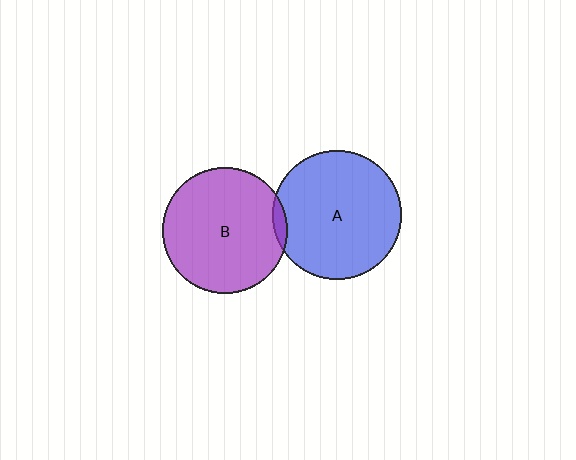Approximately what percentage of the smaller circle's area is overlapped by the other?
Approximately 5%.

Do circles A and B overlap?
Yes.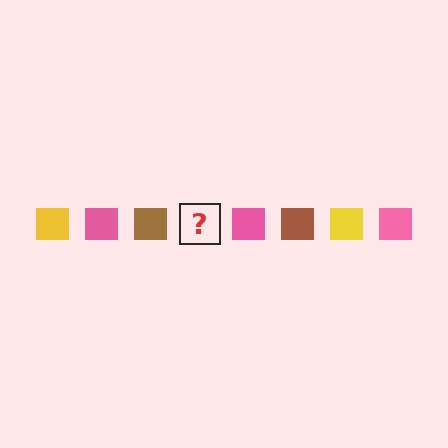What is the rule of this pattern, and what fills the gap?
The rule is that the pattern cycles through yellow, pink, brown squares. The gap should be filled with a yellow square.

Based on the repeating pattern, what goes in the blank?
The blank should be a yellow square.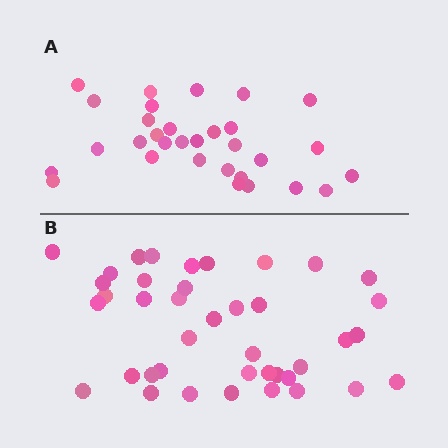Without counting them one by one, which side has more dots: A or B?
Region B (the bottom region) has more dots.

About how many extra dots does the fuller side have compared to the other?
Region B has roughly 8 or so more dots than region A.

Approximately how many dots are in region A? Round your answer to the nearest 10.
About 30 dots. (The exact count is 31, which rounds to 30.)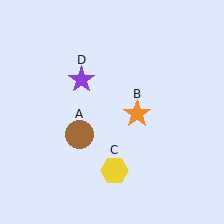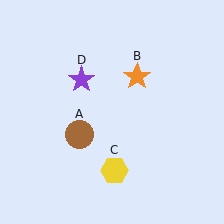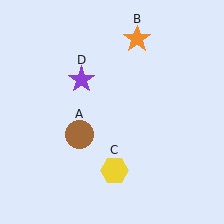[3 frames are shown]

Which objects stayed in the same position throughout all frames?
Brown circle (object A) and yellow hexagon (object C) and purple star (object D) remained stationary.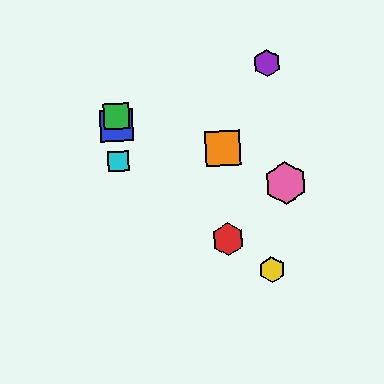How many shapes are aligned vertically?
3 shapes (the blue square, the green square, the cyan square) are aligned vertically.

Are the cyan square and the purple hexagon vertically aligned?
No, the cyan square is at x≈118 and the purple hexagon is at x≈267.